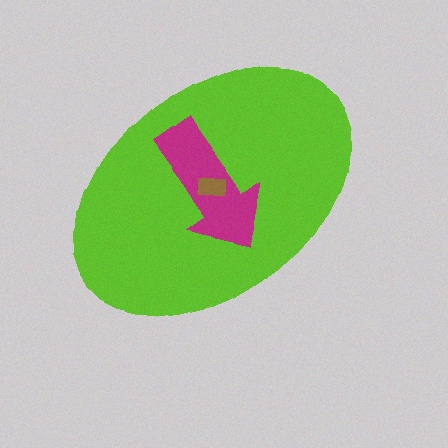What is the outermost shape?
The lime ellipse.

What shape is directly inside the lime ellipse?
The magenta arrow.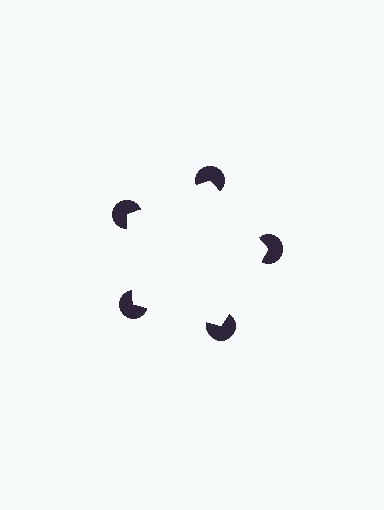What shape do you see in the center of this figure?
An illusory pentagon — its edges are inferred from the aligned wedge cuts in the pac-man discs, not physically drawn.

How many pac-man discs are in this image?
There are 5 — one at each vertex of the illusory pentagon.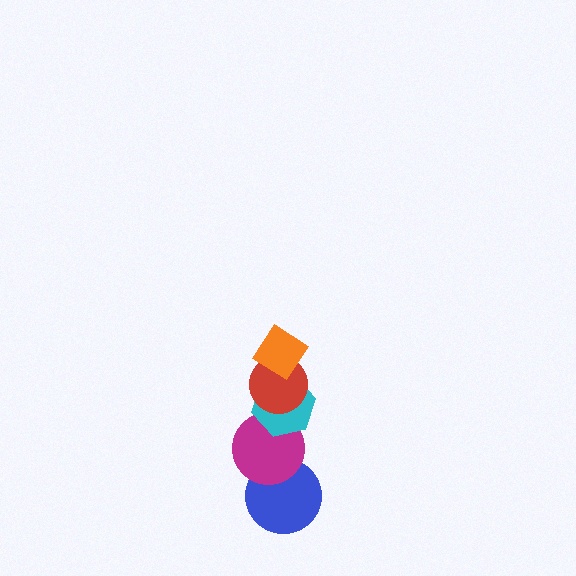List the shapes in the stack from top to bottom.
From top to bottom: the orange diamond, the red circle, the cyan hexagon, the magenta circle, the blue circle.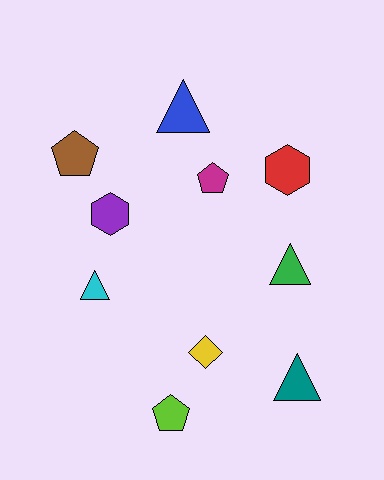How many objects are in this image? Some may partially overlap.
There are 10 objects.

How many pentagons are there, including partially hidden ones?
There are 3 pentagons.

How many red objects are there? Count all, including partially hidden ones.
There is 1 red object.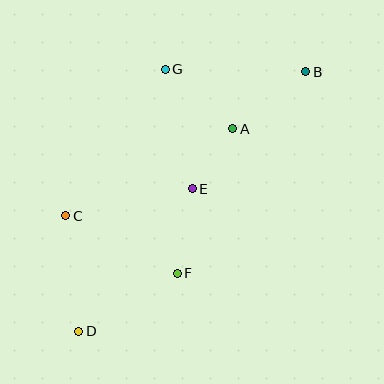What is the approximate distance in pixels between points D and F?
The distance between D and F is approximately 114 pixels.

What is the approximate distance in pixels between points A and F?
The distance between A and F is approximately 155 pixels.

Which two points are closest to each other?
Points A and E are closest to each other.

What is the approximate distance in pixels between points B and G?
The distance between B and G is approximately 140 pixels.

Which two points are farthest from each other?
Points B and D are farthest from each other.